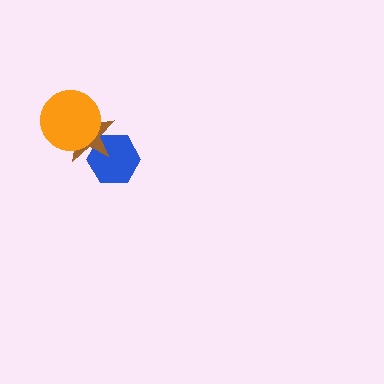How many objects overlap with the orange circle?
1 object overlaps with the orange circle.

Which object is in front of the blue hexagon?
The brown star is in front of the blue hexagon.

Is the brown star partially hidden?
Yes, it is partially covered by another shape.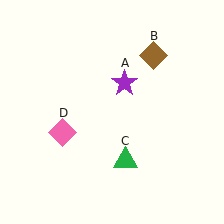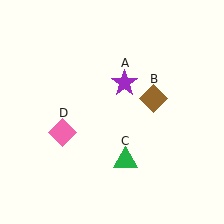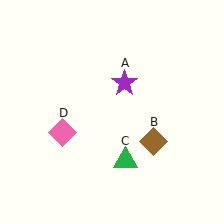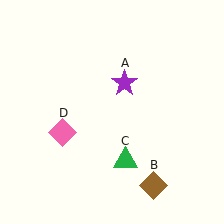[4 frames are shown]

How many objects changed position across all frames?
1 object changed position: brown diamond (object B).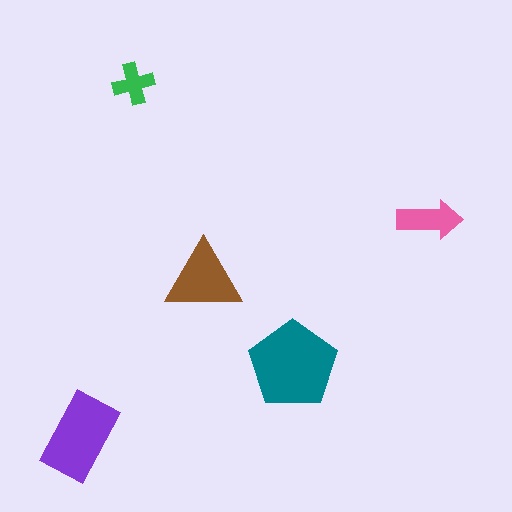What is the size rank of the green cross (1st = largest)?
5th.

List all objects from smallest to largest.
The green cross, the pink arrow, the brown triangle, the purple rectangle, the teal pentagon.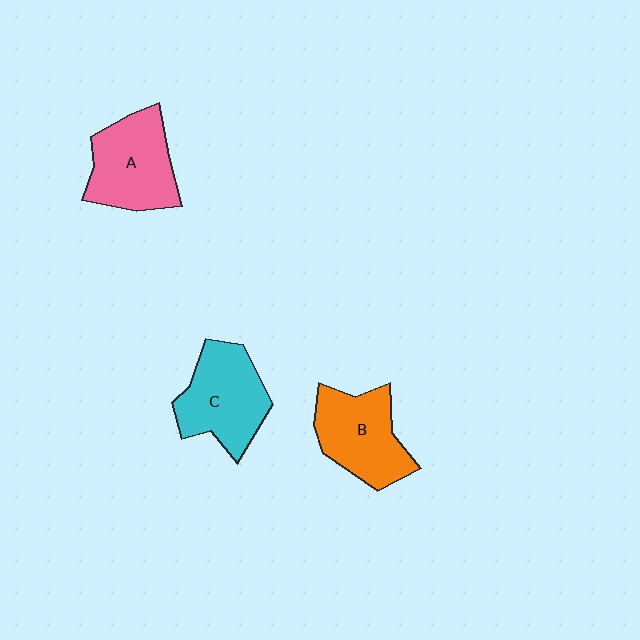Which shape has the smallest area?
Shape B (orange).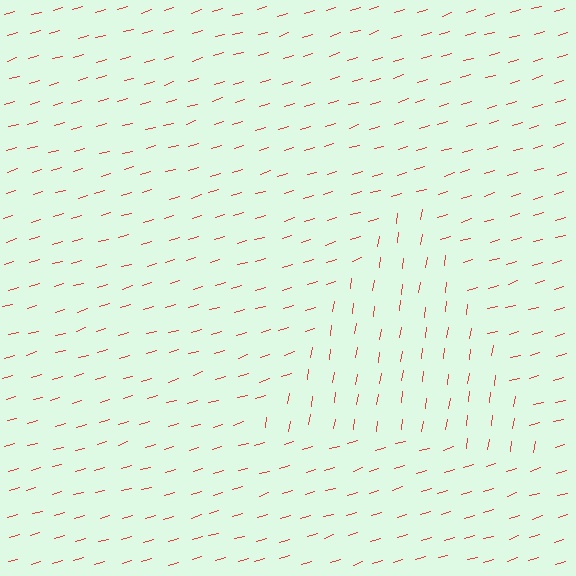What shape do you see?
I see a triangle.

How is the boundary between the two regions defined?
The boundary is defined purely by a change in line orientation (approximately 65 degrees difference). All lines are the same color and thickness.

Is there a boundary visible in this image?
Yes, there is a texture boundary formed by a change in line orientation.